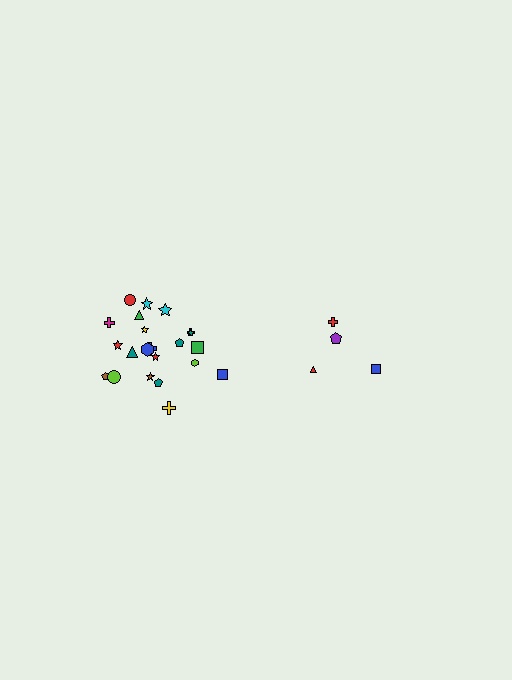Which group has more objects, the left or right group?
The left group.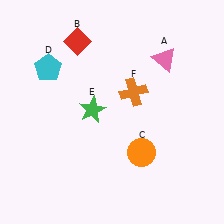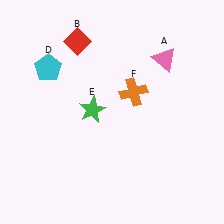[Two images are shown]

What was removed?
The orange circle (C) was removed in Image 2.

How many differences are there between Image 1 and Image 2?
There is 1 difference between the two images.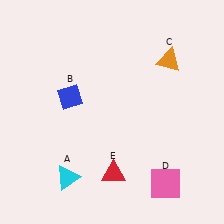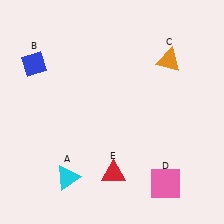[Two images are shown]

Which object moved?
The blue diamond (B) moved left.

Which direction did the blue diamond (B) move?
The blue diamond (B) moved left.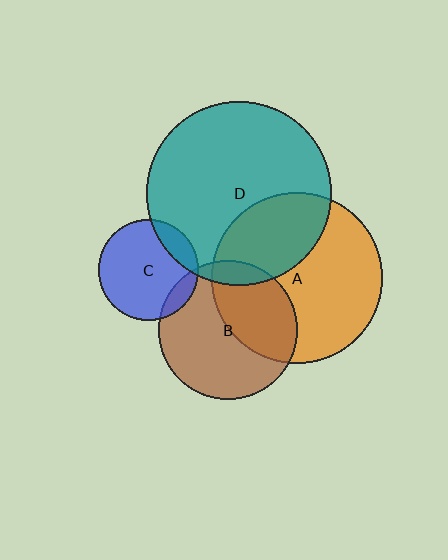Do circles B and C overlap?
Yes.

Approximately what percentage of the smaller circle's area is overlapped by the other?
Approximately 10%.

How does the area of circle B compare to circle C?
Approximately 1.9 times.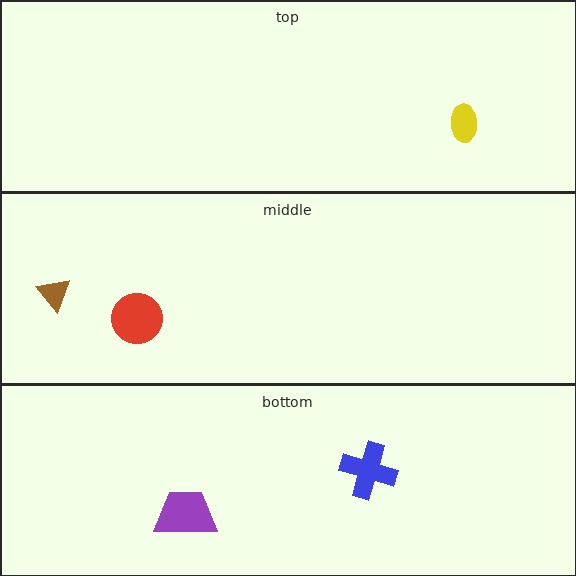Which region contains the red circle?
The middle region.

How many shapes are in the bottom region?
2.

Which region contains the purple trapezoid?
The bottom region.